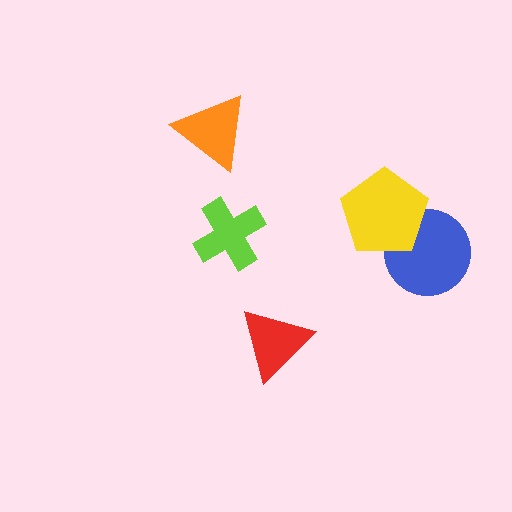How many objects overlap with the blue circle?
1 object overlaps with the blue circle.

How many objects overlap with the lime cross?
0 objects overlap with the lime cross.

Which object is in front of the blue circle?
The yellow pentagon is in front of the blue circle.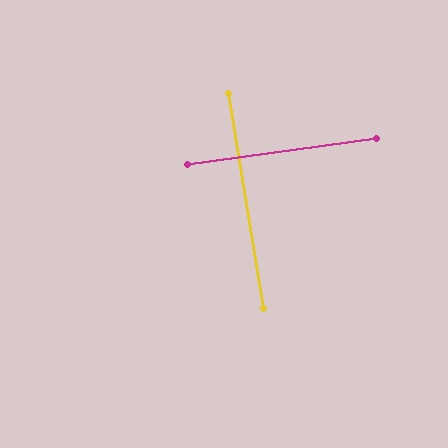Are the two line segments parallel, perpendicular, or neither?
Perpendicular — they meet at approximately 89°.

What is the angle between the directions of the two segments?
Approximately 89 degrees.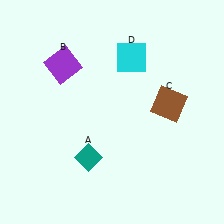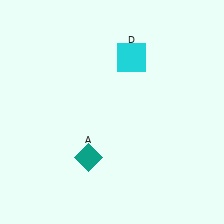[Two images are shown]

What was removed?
The purple square (B), the brown square (C) were removed in Image 2.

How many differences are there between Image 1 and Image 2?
There are 2 differences between the two images.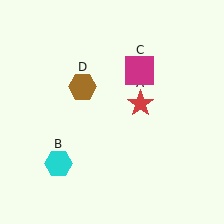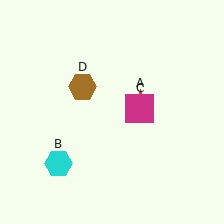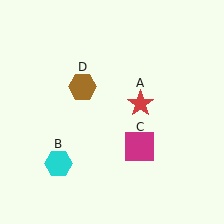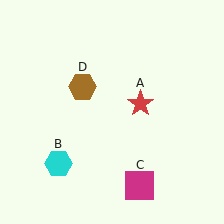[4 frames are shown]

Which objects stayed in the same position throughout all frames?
Red star (object A) and cyan hexagon (object B) and brown hexagon (object D) remained stationary.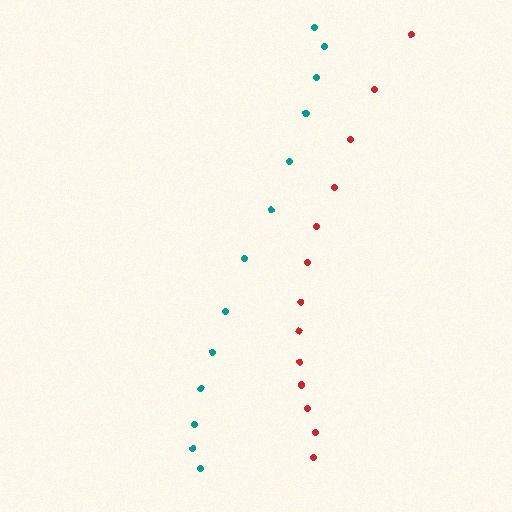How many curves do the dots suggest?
There are 2 distinct paths.